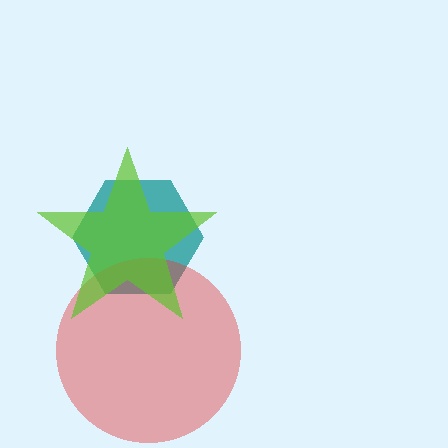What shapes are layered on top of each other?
The layered shapes are: a teal hexagon, a red circle, a lime star.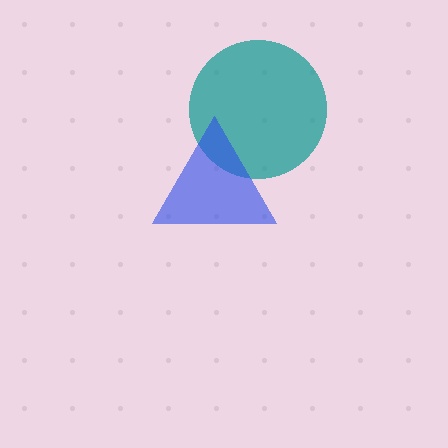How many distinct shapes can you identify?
There are 2 distinct shapes: a teal circle, a blue triangle.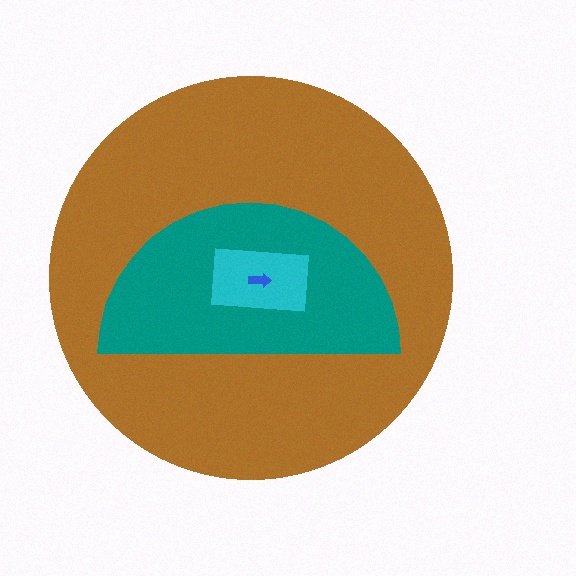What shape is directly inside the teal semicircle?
The cyan rectangle.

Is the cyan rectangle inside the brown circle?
Yes.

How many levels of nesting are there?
4.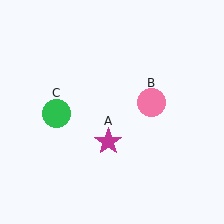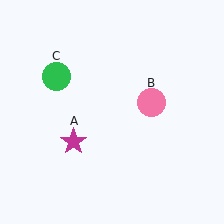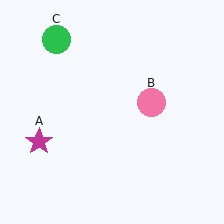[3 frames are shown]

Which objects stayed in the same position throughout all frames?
Pink circle (object B) remained stationary.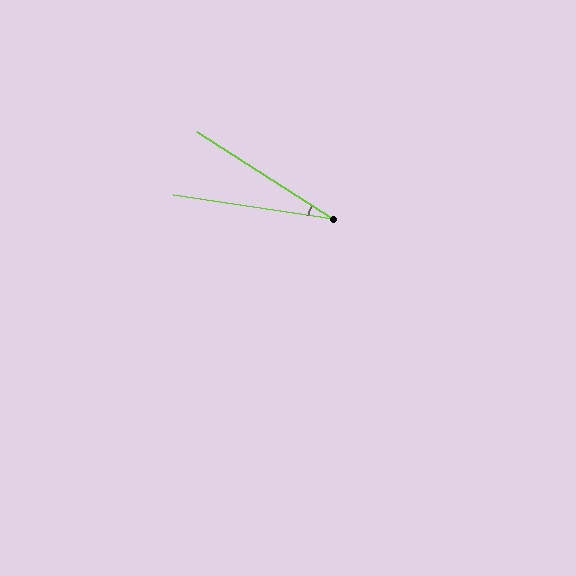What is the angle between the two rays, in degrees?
Approximately 24 degrees.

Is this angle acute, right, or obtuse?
It is acute.